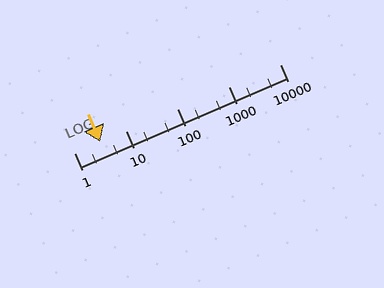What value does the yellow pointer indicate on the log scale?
The pointer indicates approximately 3.2.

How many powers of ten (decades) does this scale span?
The scale spans 4 decades, from 1 to 10000.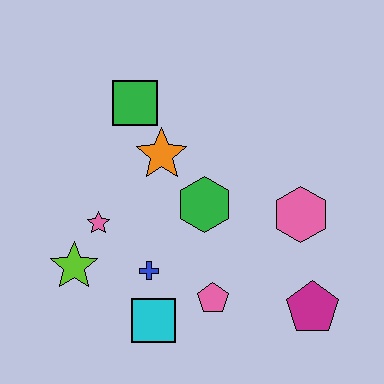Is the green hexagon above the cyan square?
Yes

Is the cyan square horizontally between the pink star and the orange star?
Yes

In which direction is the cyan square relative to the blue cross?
The cyan square is below the blue cross.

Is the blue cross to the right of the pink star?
Yes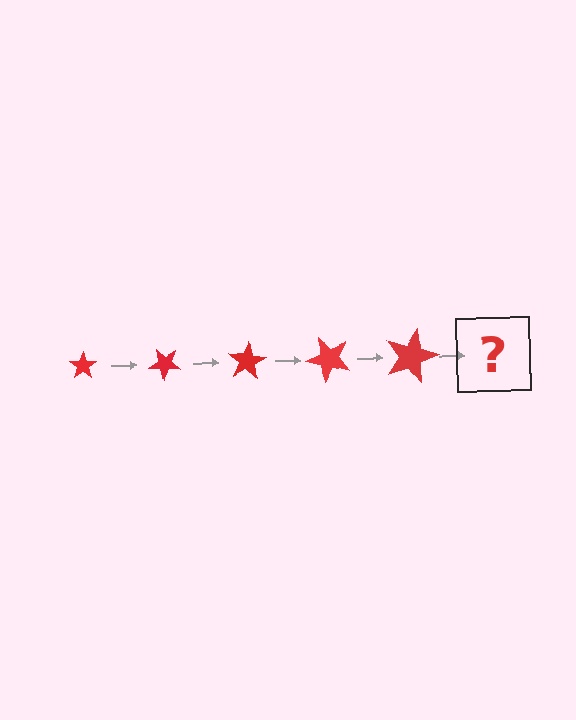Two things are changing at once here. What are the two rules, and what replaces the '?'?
The two rules are that the star grows larger each step and it rotates 40 degrees each step. The '?' should be a star, larger than the previous one and rotated 200 degrees from the start.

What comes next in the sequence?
The next element should be a star, larger than the previous one and rotated 200 degrees from the start.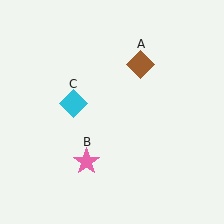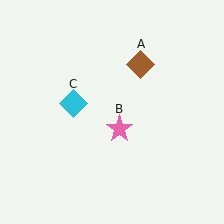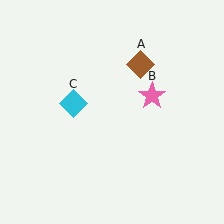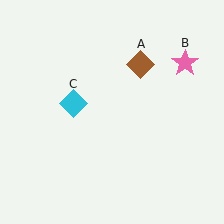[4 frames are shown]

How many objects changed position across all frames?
1 object changed position: pink star (object B).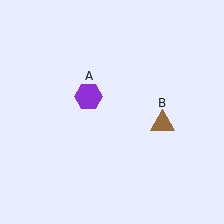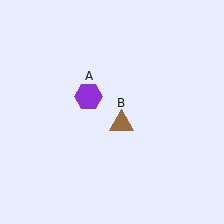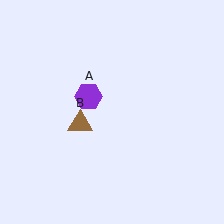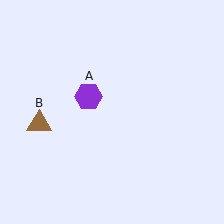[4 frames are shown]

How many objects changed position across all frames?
1 object changed position: brown triangle (object B).